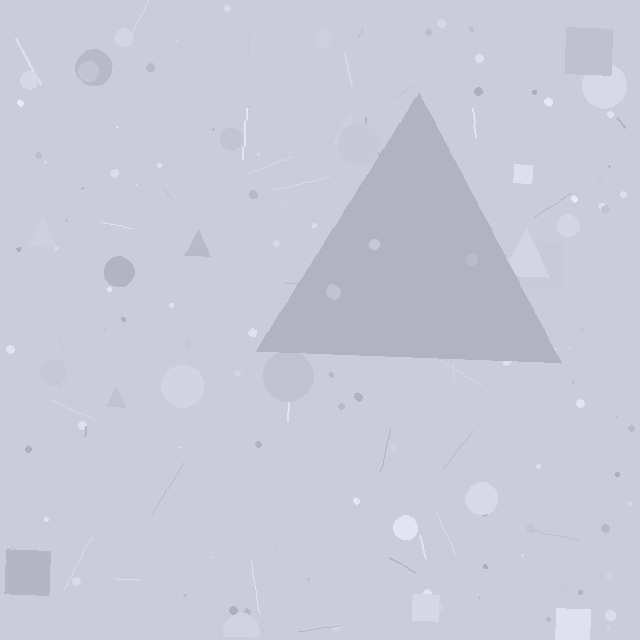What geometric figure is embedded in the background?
A triangle is embedded in the background.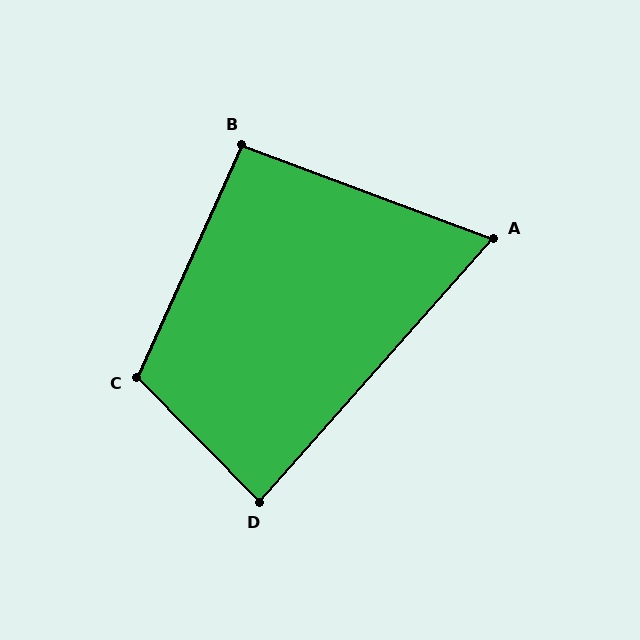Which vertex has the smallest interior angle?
A, at approximately 69 degrees.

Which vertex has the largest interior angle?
C, at approximately 111 degrees.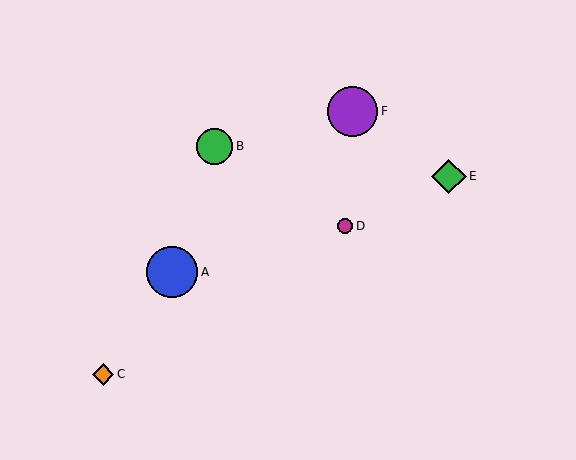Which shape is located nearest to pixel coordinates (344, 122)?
The purple circle (labeled F) at (353, 111) is nearest to that location.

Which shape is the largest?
The blue circle (labeled A) is the largest.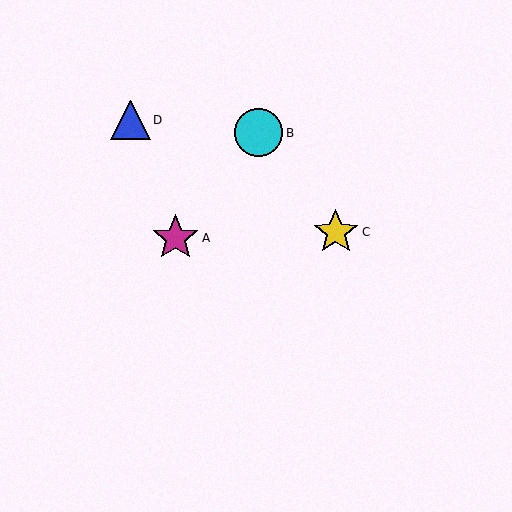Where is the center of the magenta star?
The center of the magenta star is at (176, 238).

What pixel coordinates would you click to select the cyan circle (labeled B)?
Click at (259, 133) to select the cyan circle B.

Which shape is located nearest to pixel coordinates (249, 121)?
The cyan circle (labeled B) at (259, 133) is nearest to that location.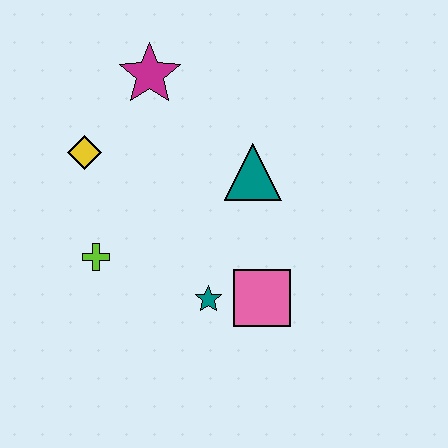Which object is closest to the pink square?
The teal star is closest to the pink square.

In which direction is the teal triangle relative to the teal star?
The teal triangle is above the teal star.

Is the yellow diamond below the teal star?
No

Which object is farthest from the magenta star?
The pink square is farthest from the magenta star.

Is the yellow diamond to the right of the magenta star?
No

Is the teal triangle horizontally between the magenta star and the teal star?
No